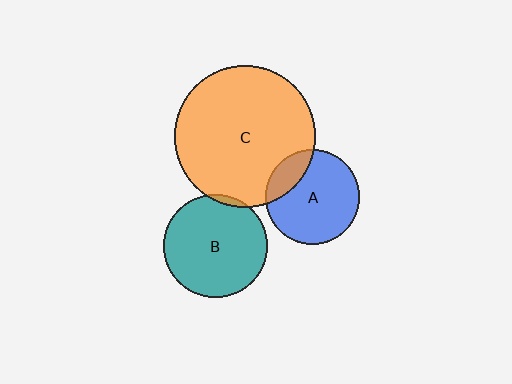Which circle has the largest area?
Circle C (orange).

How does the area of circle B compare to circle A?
Approximately 1.2 times.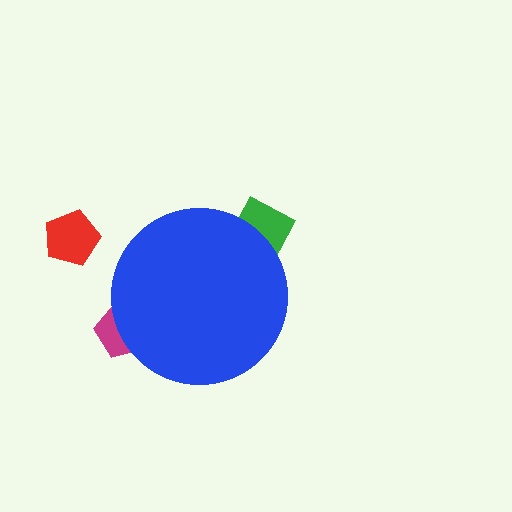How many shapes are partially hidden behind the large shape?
2 shapes are partially hidden.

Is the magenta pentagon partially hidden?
Yes, the magenta pentagon is partially hidden behind the blue circle.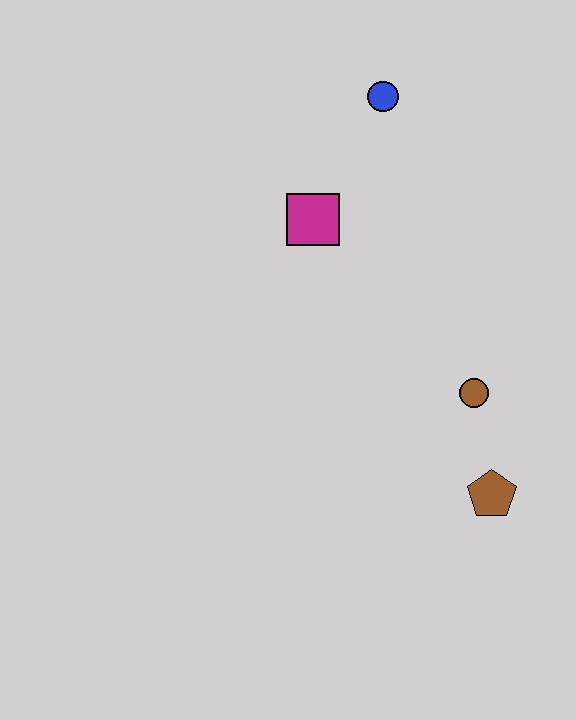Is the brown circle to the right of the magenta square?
Yes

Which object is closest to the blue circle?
The magenta square is closest to the blue circle.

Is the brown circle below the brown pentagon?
No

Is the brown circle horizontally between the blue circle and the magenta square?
No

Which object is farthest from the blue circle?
The brown pentagon is farthest from the blue circle.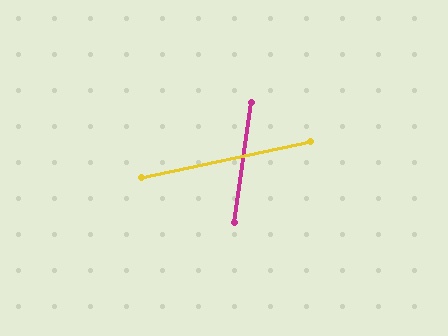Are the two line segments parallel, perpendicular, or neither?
Neither parallel nor perpendicular — they differ by about 70°.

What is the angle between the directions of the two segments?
Approximately 70 degrees.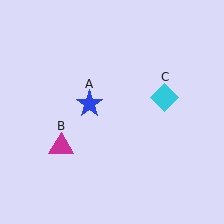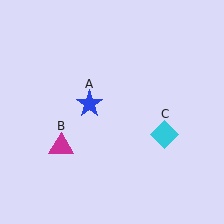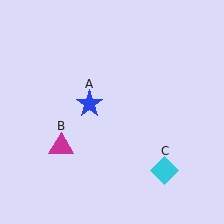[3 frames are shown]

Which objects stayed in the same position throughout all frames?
Blue star (object A) and magenta triangle (object B) remained stationary.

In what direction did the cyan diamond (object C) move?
The cyan diamond (object C) moved down.